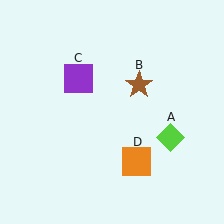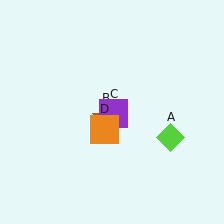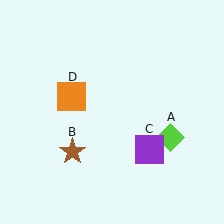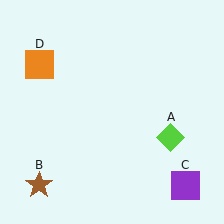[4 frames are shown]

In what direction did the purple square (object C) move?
The purple square (object C) moved down and to the right.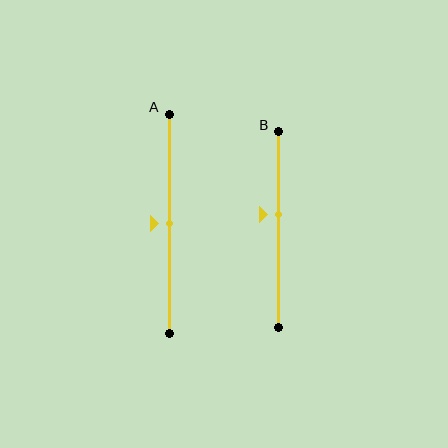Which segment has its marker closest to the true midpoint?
Segment A has its marker closest to the true midpoint.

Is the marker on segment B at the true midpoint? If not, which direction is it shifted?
No, the marker on segment B is shifted upward by about 8% of the segment length.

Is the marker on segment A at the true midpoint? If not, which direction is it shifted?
Yes, the marker on segment A is at the true midpoint.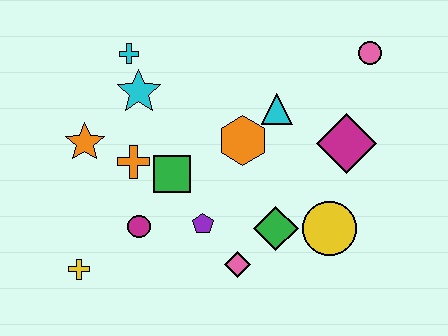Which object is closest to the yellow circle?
The green diamond is closest to the yellow circle.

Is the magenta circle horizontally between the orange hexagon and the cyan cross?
Yes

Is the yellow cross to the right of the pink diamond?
No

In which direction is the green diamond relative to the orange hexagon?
The green diamond is below the orange hexagon.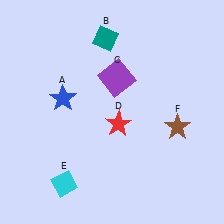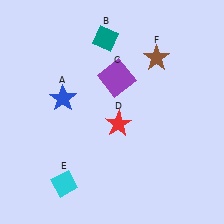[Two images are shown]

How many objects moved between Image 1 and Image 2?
1 object moved between the two images.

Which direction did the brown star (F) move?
The brown star (F) moved up.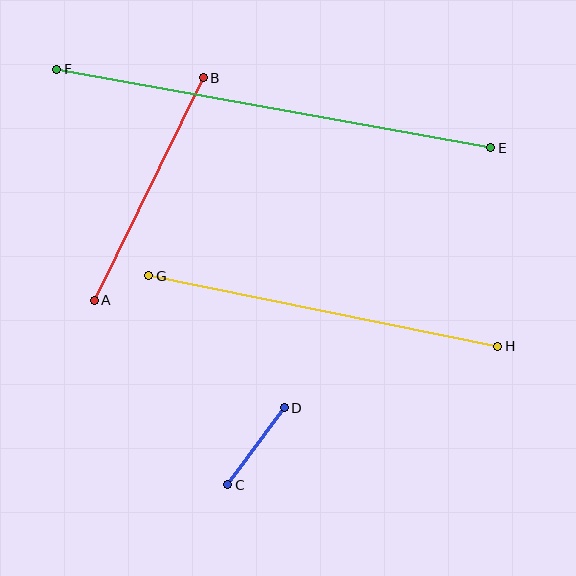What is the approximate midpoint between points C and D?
The midpoint is at approximately (256, 446) pixels.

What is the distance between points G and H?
The distance is approximately 356 pixels.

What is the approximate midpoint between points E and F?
The midpoint is at approximately (274, 108) pixels.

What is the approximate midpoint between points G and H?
The midpoint is at approximately (323, 311) pixels.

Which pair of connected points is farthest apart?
Points E and F are farthest apart.